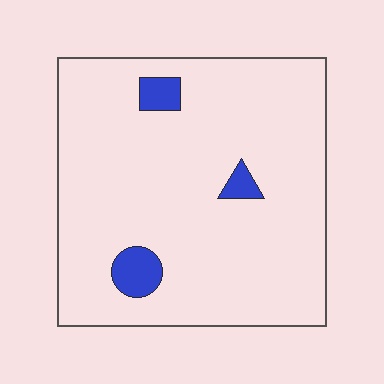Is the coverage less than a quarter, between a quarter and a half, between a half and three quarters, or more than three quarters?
Less than a quarter.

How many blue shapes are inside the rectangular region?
3.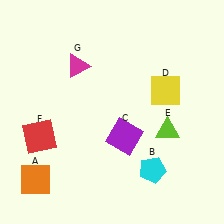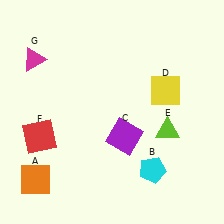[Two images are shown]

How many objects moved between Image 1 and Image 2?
1 object moved between the two images.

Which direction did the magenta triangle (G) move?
The magenta triangle (G) moved left.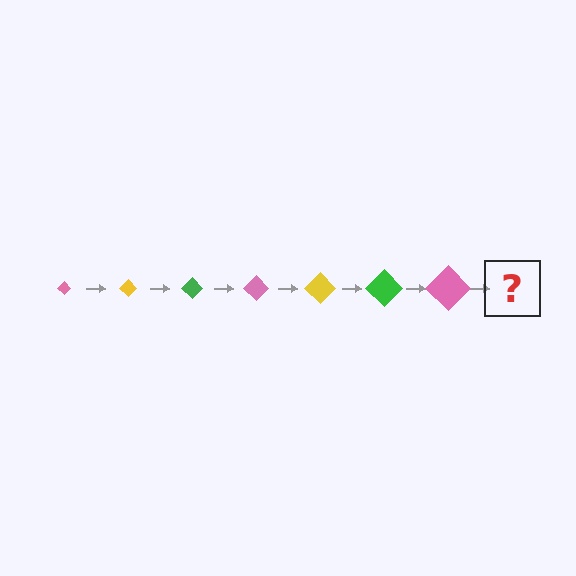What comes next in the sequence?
The next element should be a yellow diamond, larger than the previous one.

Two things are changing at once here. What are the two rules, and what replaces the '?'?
The two rules are that the diamond grows larger each step and the color cycles through pink, yellow, and green. The '?' should be a yellow diamond, larger than the previous one.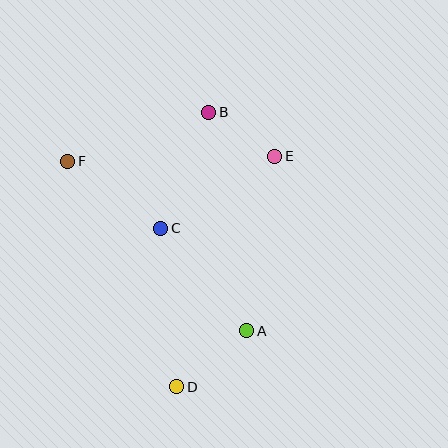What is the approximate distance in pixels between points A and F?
The distance between A and F is approximately 246 pixels.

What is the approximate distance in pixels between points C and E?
The distance between C and E is approximately 135 pixels.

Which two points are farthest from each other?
Points B and D are farthest from each other.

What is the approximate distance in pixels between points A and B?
The distance between A and B is approximately 222 pixels.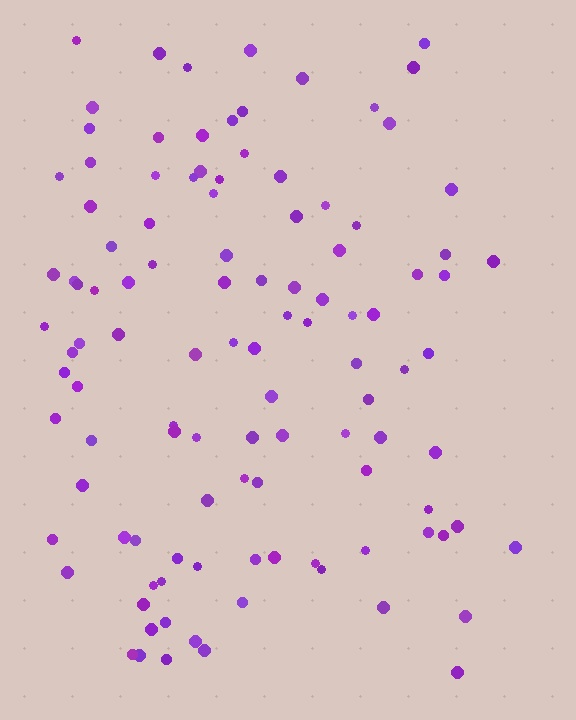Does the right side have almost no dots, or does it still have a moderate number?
Still a moderate number, just noticeably fewer than the left.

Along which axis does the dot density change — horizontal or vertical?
Horizontal.